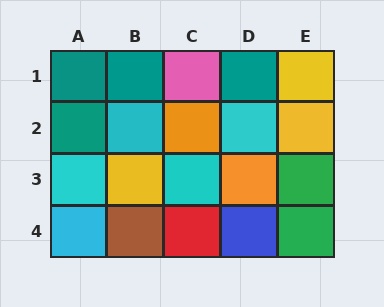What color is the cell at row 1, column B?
Teal.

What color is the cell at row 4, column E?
Green.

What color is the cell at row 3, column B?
Yellow.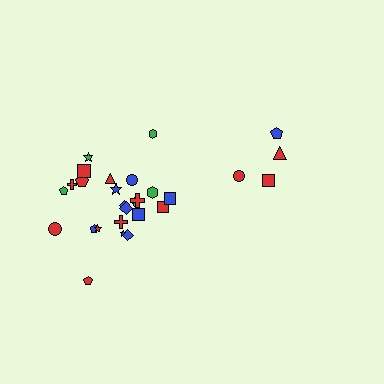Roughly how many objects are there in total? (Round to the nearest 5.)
Roughly 30 objects in total.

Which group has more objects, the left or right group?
The left group.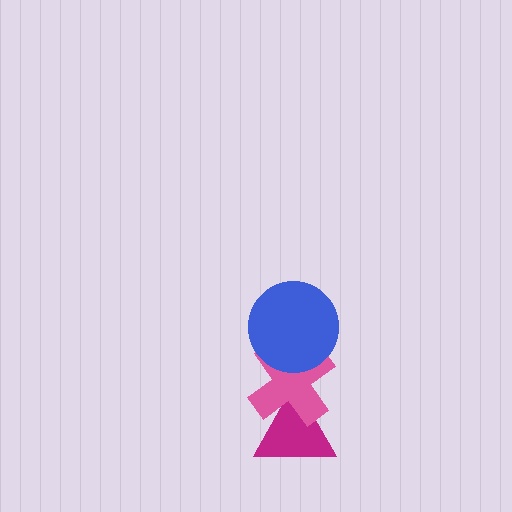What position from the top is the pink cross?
The pink cross is 2nd from the top.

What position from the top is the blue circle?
The blue circle is 1st from the top.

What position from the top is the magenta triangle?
The magenta triangle is 3rd from the top.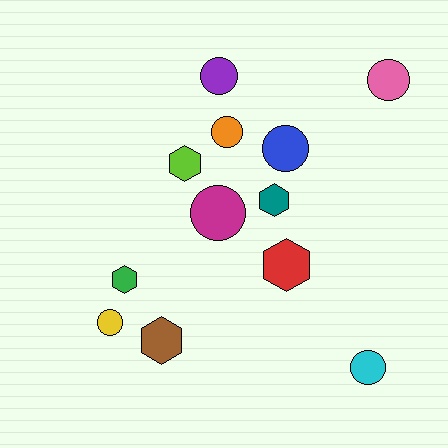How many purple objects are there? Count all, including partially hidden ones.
There is 1 purple object.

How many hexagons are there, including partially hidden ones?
There are 5 hexagons.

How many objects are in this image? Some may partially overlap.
There are 12 objects.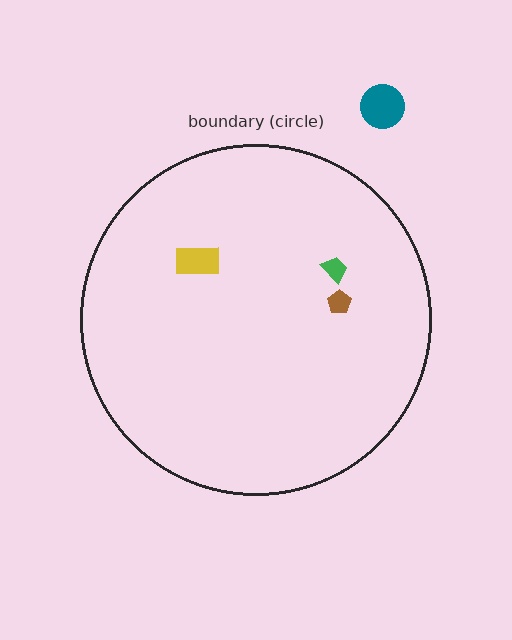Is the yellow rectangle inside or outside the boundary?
Inside.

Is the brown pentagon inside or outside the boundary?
Inside.